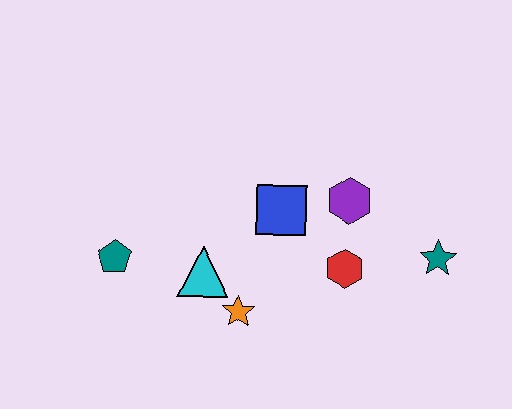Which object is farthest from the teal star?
The teal pentagon is farthest from the teal star.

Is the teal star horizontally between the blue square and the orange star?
No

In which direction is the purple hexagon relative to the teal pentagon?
The purple hexagon is to the right of the teal pentagon.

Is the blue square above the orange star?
Yes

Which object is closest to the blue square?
The purple hexagon is closest to the blue square.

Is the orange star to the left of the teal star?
Yes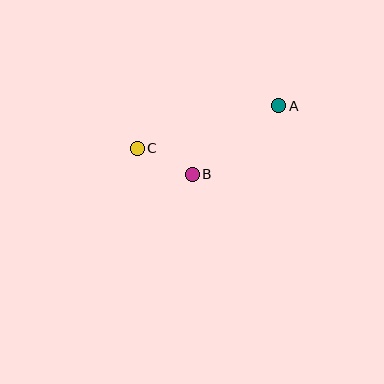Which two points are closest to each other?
Points B and C are closest to each other.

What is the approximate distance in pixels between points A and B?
The distance between A and B is approximately 110 pixels.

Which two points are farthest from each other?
Points A and C are farthest from each other.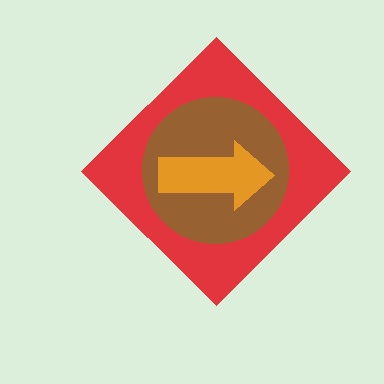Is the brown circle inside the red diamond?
Yes.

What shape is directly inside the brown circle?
The orange arrow.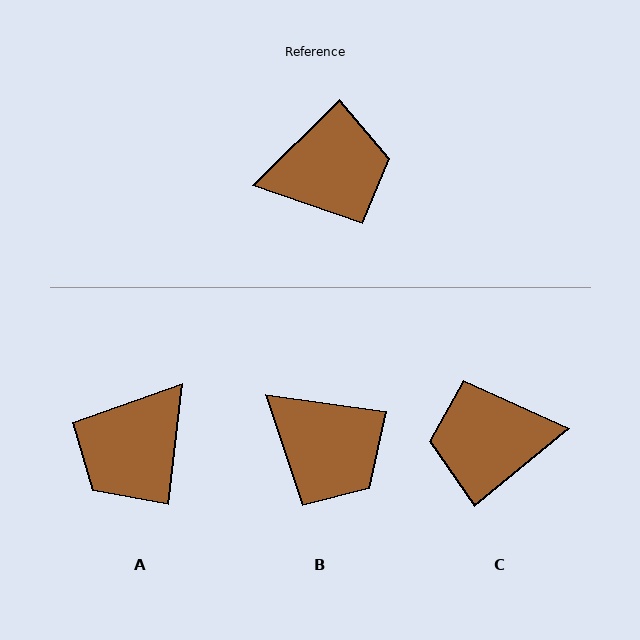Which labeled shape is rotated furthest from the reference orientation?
C, about 174 degrees away.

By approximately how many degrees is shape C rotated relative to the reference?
Approximately 174 degrees counter-clockwise.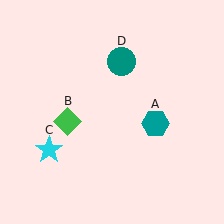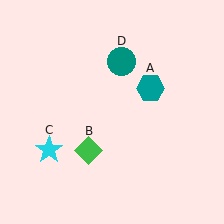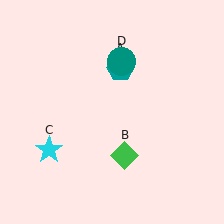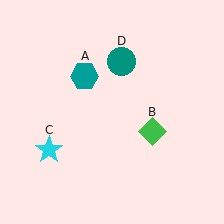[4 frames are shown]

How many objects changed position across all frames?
2 objects changed position: teal hexagon (object A), green diamond (object B).